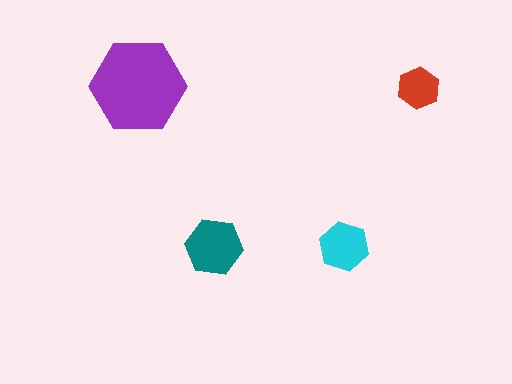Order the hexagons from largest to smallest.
the purple one, the teal one, the cyan one, the red one.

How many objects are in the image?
There are 4 objects in the image.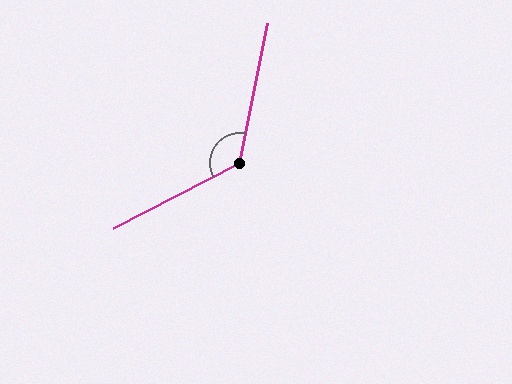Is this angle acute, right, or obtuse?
It is obtuse.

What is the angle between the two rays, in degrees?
Approximately 128 degrees.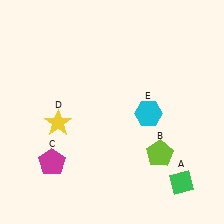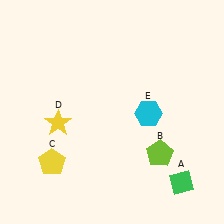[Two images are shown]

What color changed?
The pentagon (C) changed from magenta in Image 1 to yellow in Image 2.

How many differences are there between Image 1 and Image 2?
There is 1 difference between the two images.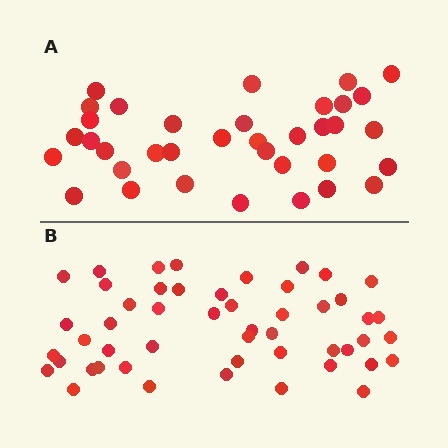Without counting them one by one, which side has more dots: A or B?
Region B (the bottom region) has more dots.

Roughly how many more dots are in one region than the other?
Region B has approximately 15 more dots than region A.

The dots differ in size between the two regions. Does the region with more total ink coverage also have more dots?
No. Region A has more total ink coverage because its dots are larger, but region B actually contains more individual dots. Total area can be misleading — the number of items is what matters here.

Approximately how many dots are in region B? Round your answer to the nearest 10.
About 50 dots.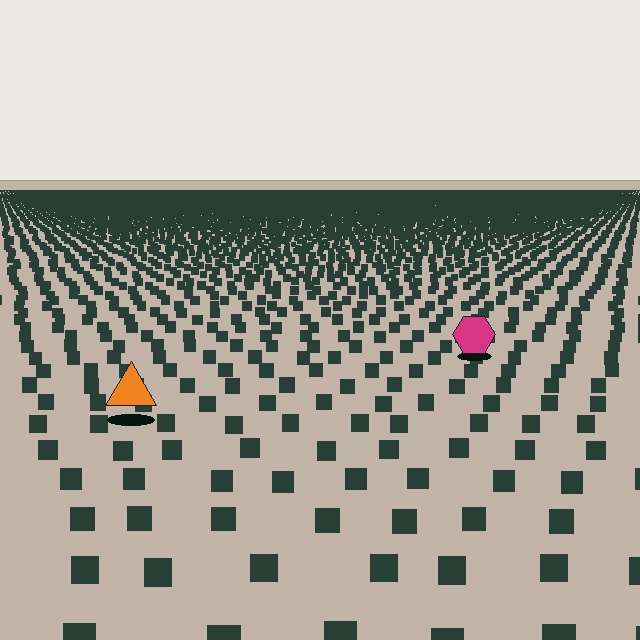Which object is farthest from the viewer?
The magenta hexagon is farthest from the viewer. It appears smaller and the ground texture around it is denser.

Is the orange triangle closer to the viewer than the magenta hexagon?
Yes. The orange triangle is closer — you can tell from the texture gradient: the ground texture is coarser near it.